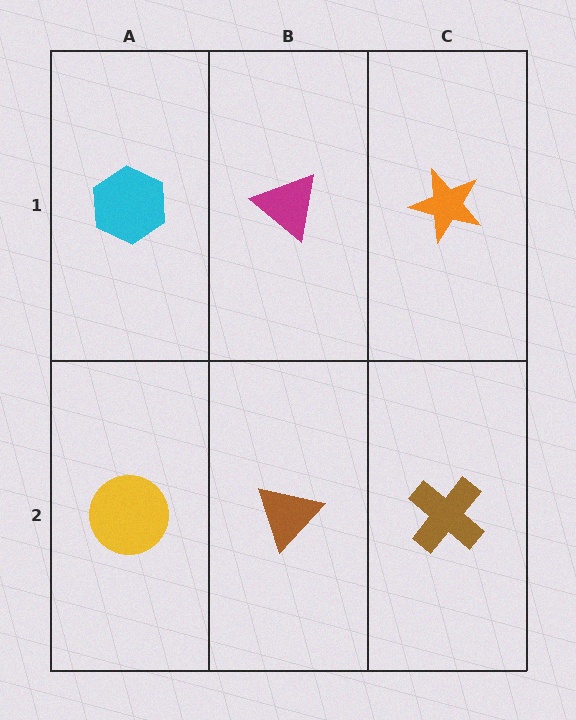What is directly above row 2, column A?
A cyan hexagon.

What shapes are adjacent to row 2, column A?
A cyan hexagon (row 1, column A), a brown triangle (row 2, column B).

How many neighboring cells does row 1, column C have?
2.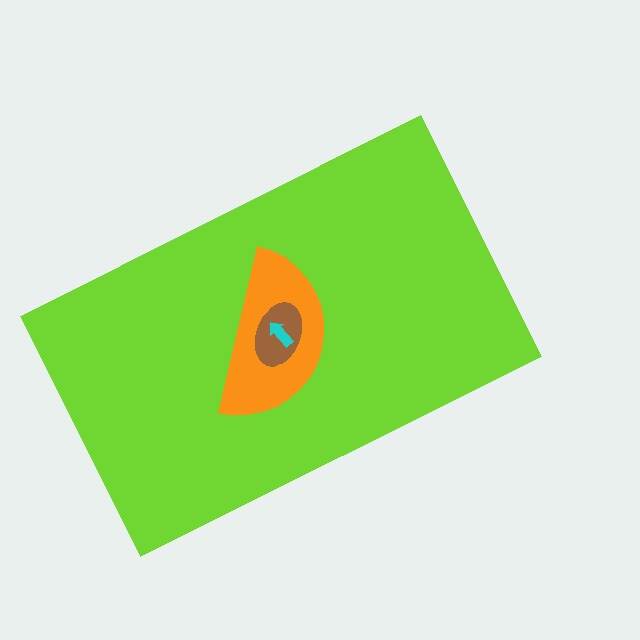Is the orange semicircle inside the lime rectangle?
Yes.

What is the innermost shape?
The cyan arrow.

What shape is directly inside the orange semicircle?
The brown ellipse.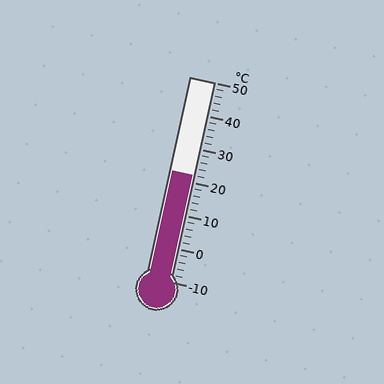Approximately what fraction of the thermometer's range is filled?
The thermometer is filled to approximately 55% of its range.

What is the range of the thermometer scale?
The thermometer scale ranges from -10°C to 50°C.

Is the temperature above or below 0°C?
The temperature is above 0°C.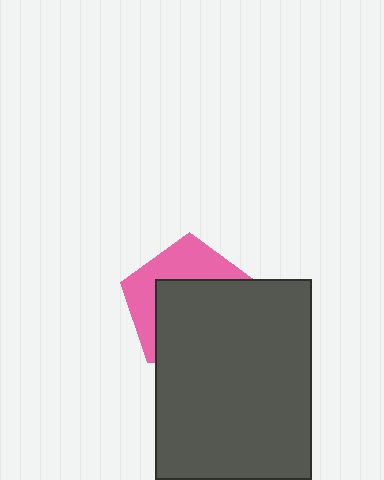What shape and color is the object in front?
The object in front is a dark gray rectangle.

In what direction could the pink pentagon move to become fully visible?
The pink pentagon could move up. That would shift it out from behind the dark gray rectangle entirely.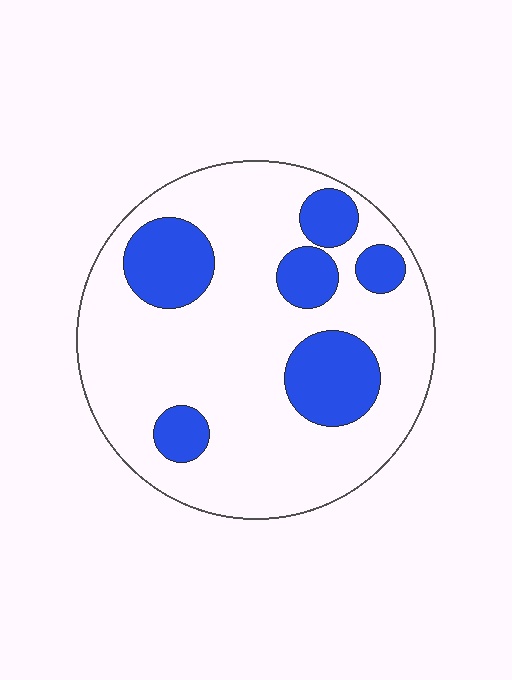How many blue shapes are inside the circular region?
6.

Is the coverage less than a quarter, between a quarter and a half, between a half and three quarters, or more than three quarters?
Less than a quarter.